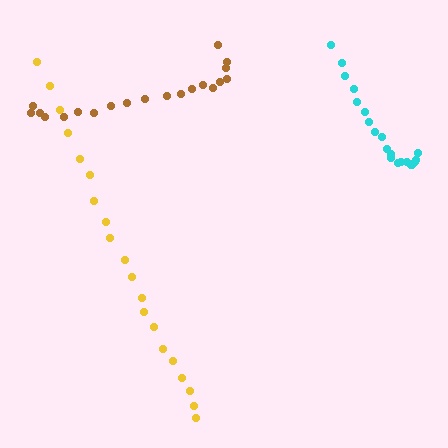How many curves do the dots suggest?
There are 3 distinct paths.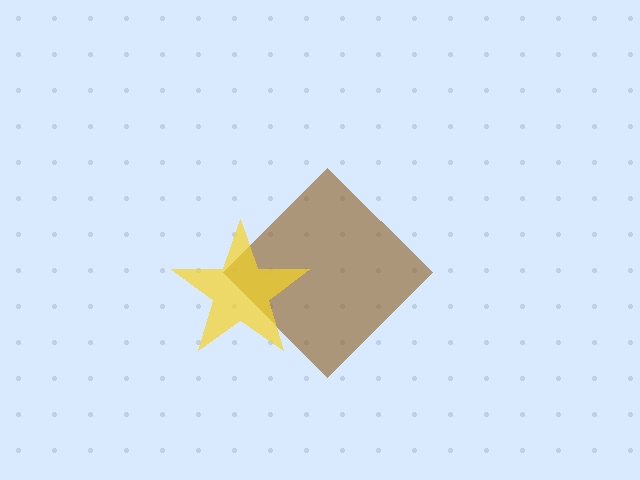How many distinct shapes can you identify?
There are 2 distinct shapes: a brown diamond, a yellow star.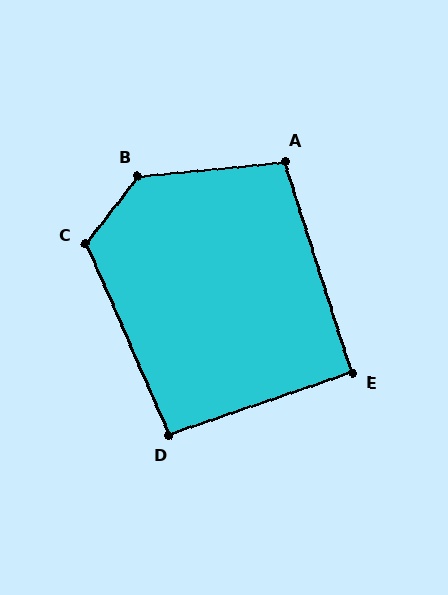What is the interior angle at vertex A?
Approximately 102 degrees (obtuse).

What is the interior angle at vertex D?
Approximately 95 degrees (approximately right).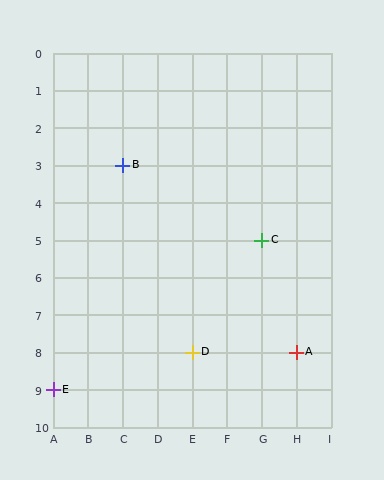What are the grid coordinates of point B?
Point B is at grid coordinates (C, 3).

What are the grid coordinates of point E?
Point E is at grid coordinates (A, 9).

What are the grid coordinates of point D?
Point D is at grid coordinates (E, 8).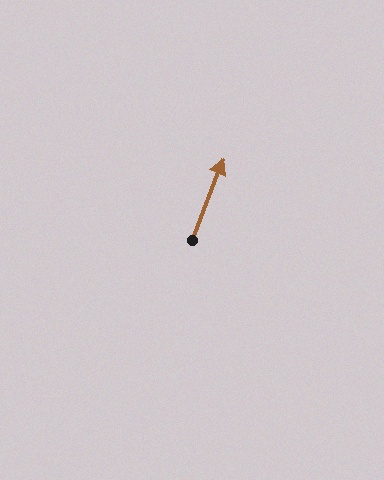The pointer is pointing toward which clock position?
Roughly 1 o'clock.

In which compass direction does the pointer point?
North.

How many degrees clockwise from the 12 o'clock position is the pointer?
Approximately 21 degrees.